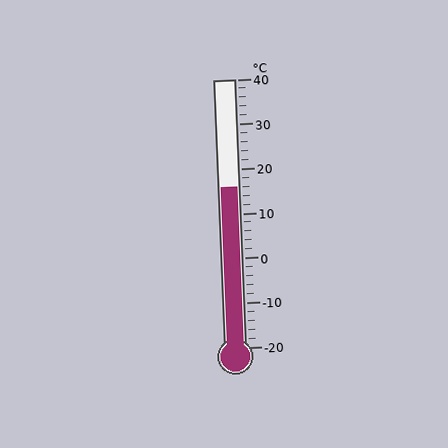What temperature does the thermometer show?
The thermometer shows approximately 16°C.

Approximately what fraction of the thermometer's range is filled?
The thermometer is filled to approximately 60% of its range.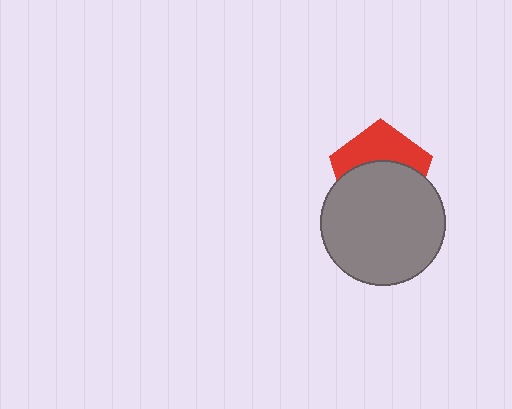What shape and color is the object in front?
The object in front is a gray circle.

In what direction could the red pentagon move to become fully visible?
The red pentagon could move up. That would shift it out from behind the gray circle entirely.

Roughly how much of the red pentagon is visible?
A small part of it is visible (roughly 42%).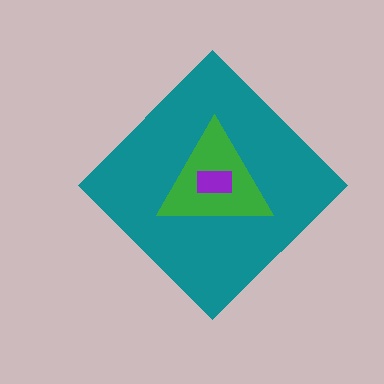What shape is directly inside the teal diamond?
The green triangle.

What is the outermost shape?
The teal diamond.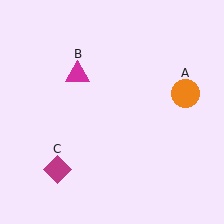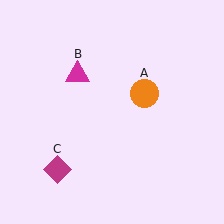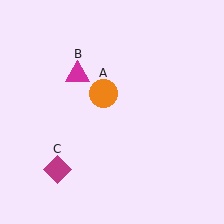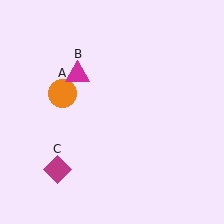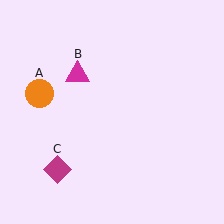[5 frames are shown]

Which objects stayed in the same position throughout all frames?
Magenta triangle (object B) and magenta diamond (object C) remained stationary.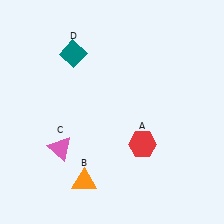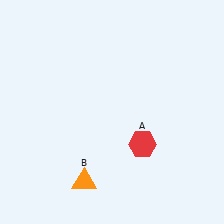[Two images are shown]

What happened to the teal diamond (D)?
The teal diamond (D) was removed in Image 2. It was in the top-left area of Image 1.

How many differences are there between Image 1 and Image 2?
There are 2 differences between the two images.